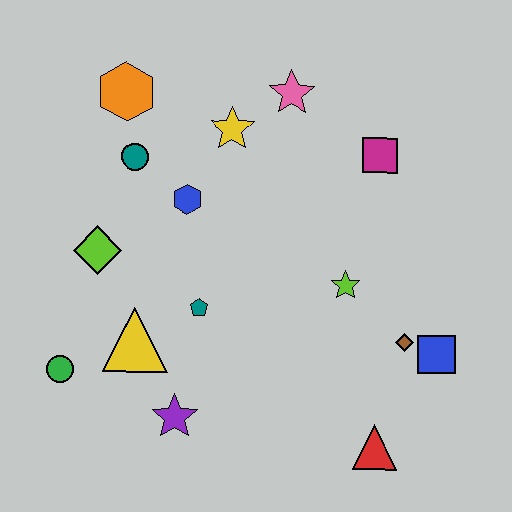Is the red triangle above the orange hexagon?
No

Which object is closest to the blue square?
The brown diamond is closest to the blue square.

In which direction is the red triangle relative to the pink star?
The red triangle is below the pink star.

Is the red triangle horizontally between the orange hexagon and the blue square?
Yes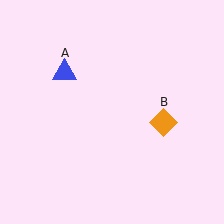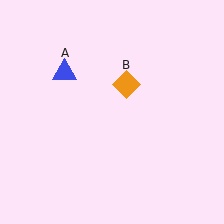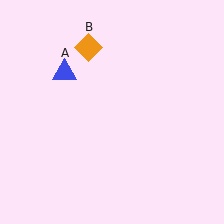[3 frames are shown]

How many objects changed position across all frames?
1 object changed position: orange diamond (object B).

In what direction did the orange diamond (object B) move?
The orange diamond (object B) moved up and to the left.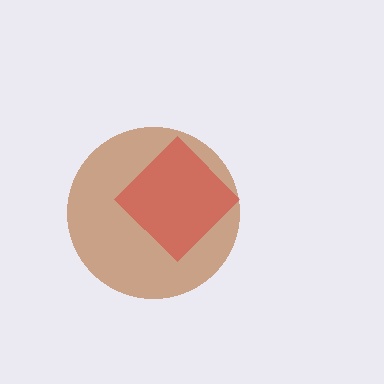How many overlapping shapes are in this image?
There are 2 overlapping shapes in the image.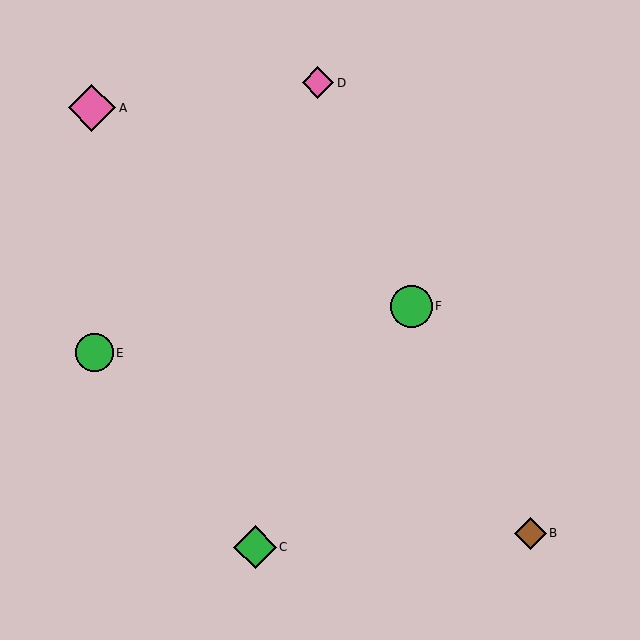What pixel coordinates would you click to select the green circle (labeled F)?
Click at (411, 306) to select the green circle F.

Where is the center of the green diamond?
The center of the green diamond is at (255, 547).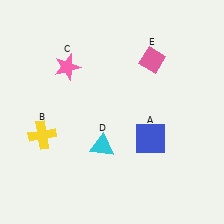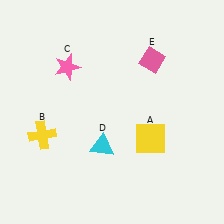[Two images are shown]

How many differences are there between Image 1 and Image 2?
There is 1 difference between the two images.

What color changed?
The square (A) changed from blue in Image 1 to yellow in Image 2.